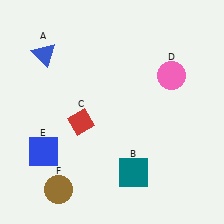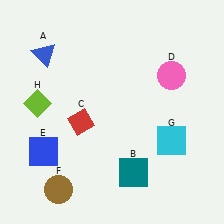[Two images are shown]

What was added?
A cyan square (G), a lime diamond (H) were added in Image 2.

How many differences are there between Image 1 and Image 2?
There are 2 differences between the two images.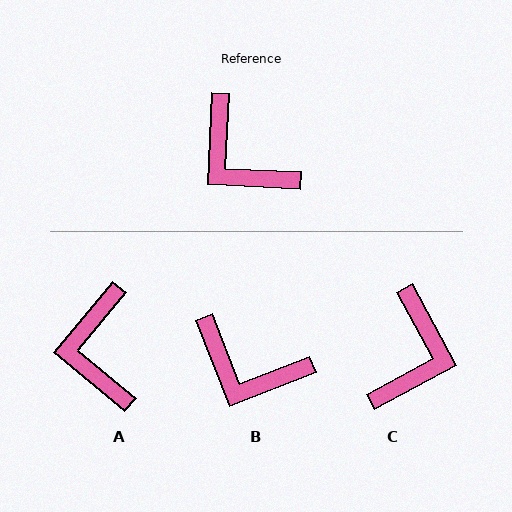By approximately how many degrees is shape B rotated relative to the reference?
Approximately 24 degrees counter-clockwise.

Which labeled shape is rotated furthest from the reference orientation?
C, about 121 degrees away.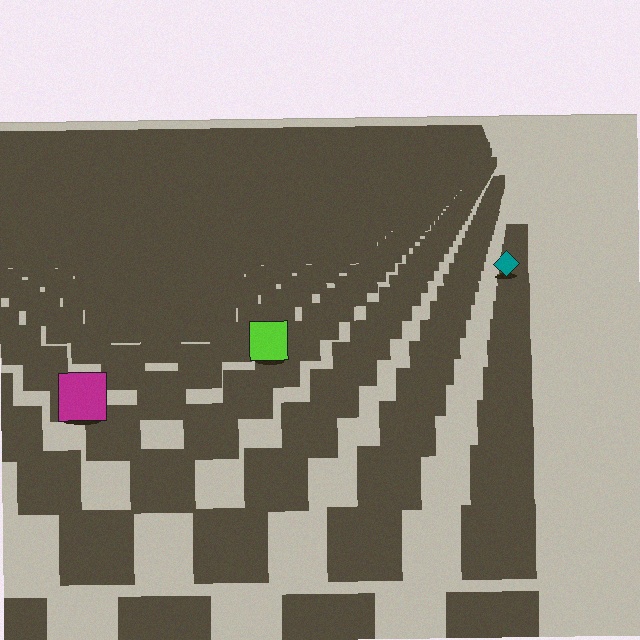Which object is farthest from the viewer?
The teal diamond is farthest from the viewer. It appears smaller and the ground texture around it is denser.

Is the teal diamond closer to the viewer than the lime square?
No. The lime square is closer — you can tell from the texture gradient: the ground texture is coarser near it.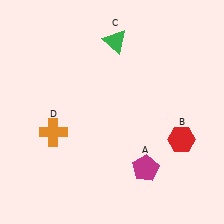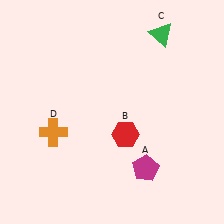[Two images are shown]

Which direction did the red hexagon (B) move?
The red hexagon (B) moved left.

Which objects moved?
The objects that moved are: the red hexagon (B), the green triangle (C).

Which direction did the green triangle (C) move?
The green triangle (C) moved right.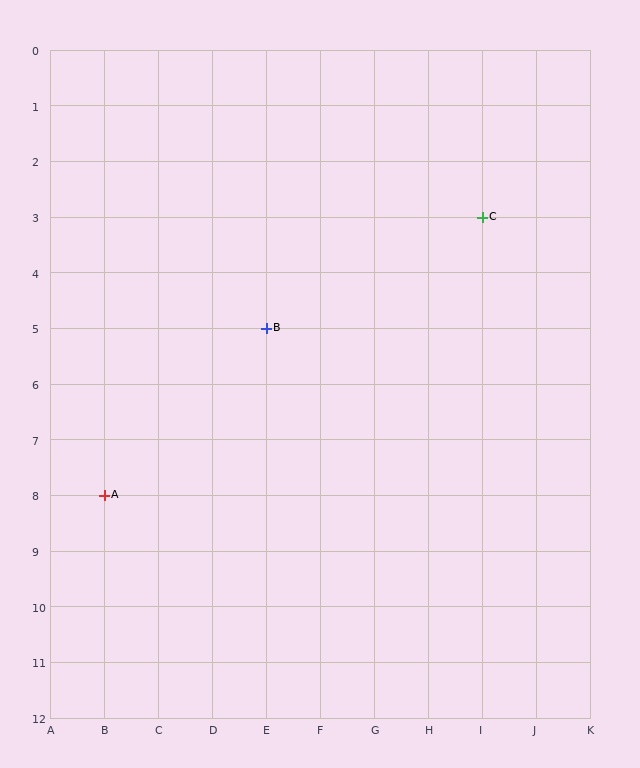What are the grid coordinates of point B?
Point B is at grid coordinates (E, 5).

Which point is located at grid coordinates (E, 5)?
Point B is at (E, 5).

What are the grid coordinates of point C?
Point C is at grid coordinates (I, 3).